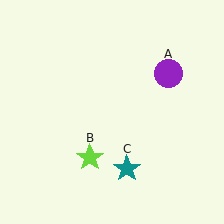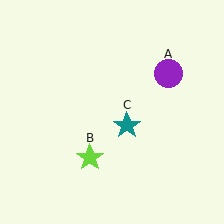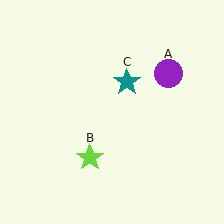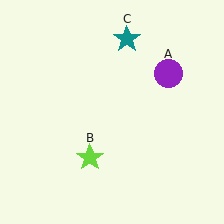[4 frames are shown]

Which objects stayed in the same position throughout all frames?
Purple circle (object A) and lime star (object B) remained stationary.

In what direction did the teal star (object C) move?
The teal star (object C) moved up.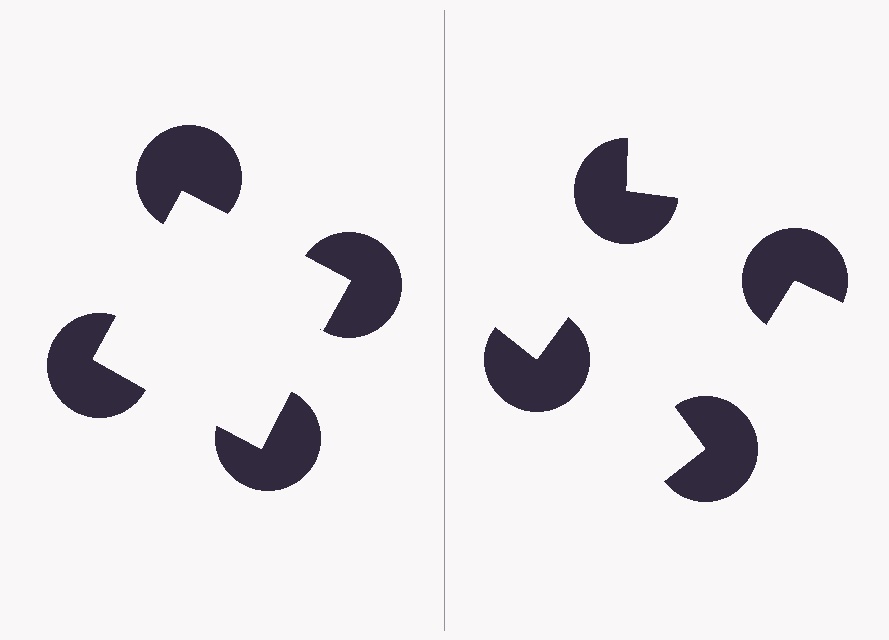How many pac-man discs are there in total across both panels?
8 — 4 on each side.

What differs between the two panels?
The pac-man discs are positioned identically on both sides; only the wedge orientations differ. On the left they align to a square; on the right they are misaligned.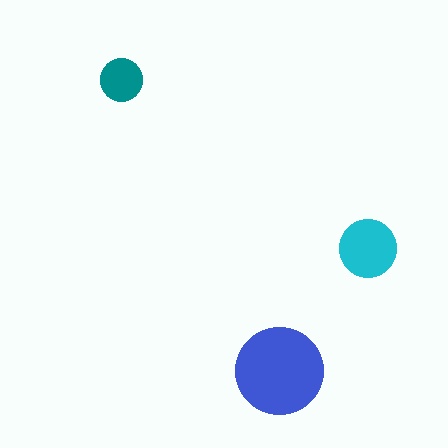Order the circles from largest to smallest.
the blue one, the cyan one, the teal one.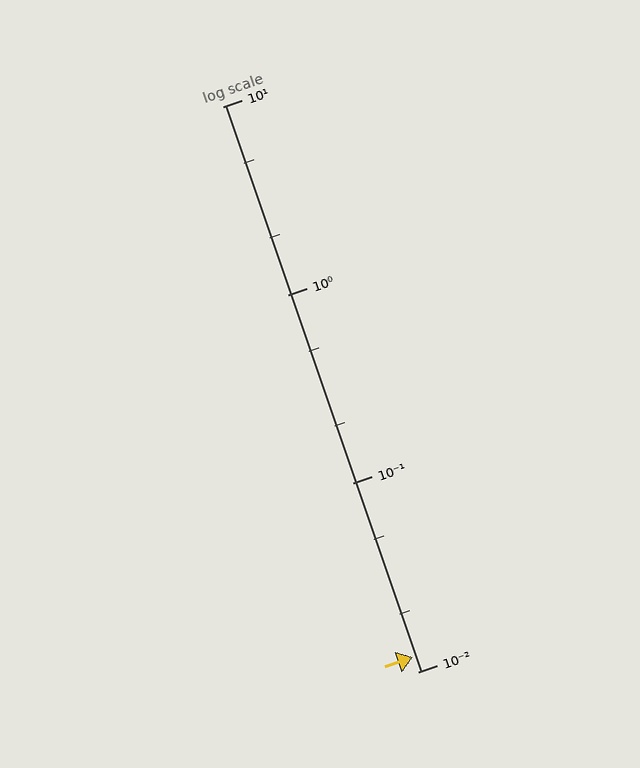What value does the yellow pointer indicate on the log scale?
The pointer indicates approximately 0.012.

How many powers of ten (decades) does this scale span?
The scale spans 3 decades, from 0.01 to 10.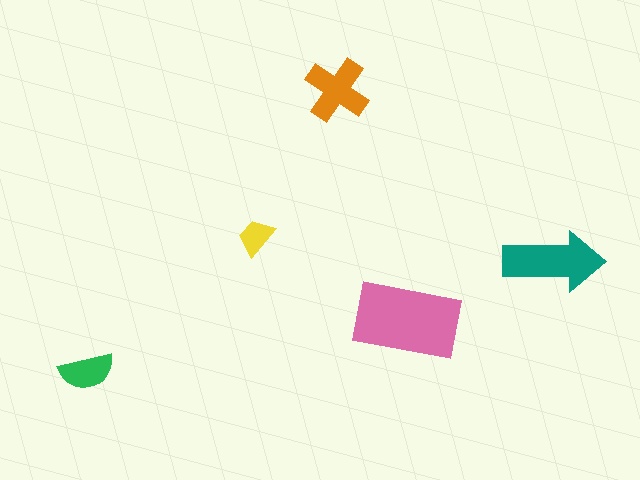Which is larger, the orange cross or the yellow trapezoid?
The orange cross.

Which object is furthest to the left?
The green semicircle is leftmost.